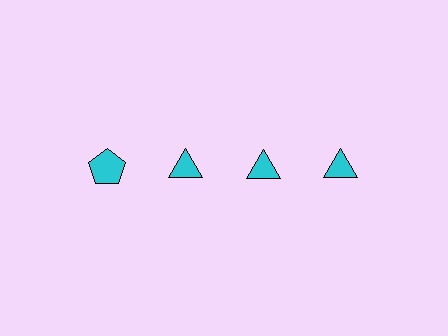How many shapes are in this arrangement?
There are 4 shapes arranged in a grid pattern.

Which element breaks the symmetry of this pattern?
The cyan pentagon in the top row, leftmost column breaks the symmetry. All other shapes are cyan triangles.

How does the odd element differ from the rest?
It has a different shape: pentagon instead of triangle.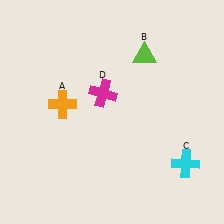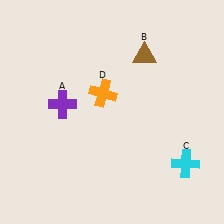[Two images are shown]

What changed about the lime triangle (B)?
In Image 1, B is lime. In Image 2, it changed to brown.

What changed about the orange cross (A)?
In Image 1, A is orange. In Image 2, it changed to purple.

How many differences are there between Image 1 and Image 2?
There are 3 differences between the two images.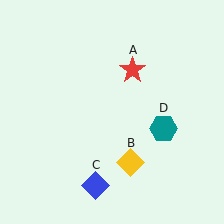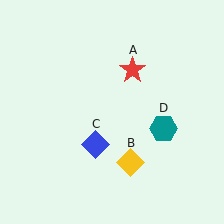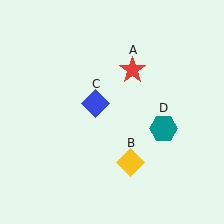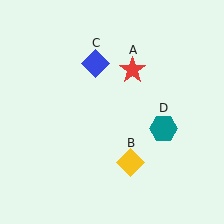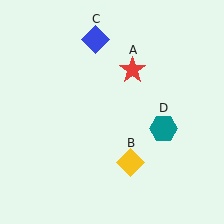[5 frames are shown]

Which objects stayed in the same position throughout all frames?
Red star (object A) and yellow diamond (object B) and teal hexagon (object D) remained stationary.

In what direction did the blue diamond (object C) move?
The blue diamond (object C) moved up.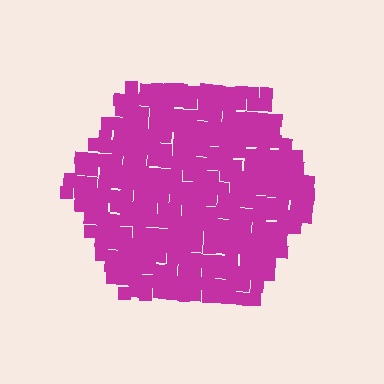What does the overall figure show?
The overall figure shows a hexagon.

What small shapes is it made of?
It is made of small squares.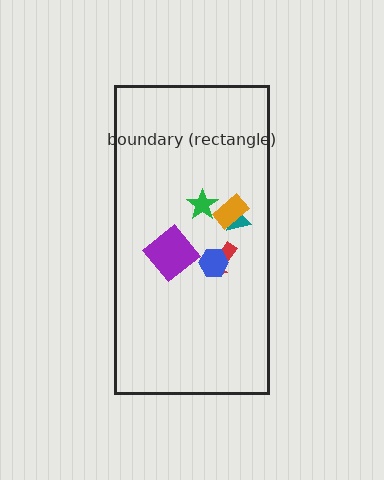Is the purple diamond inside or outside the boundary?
Inside.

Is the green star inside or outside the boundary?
Inside.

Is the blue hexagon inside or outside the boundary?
Inside.